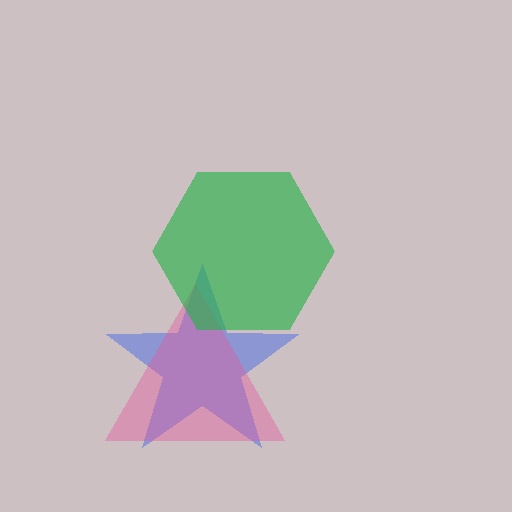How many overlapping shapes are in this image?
There are 3 overlapping shapes in the image.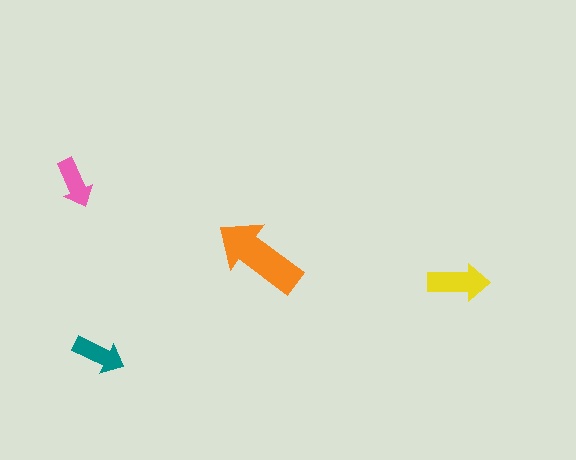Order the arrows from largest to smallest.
the orange one, the yellow one, the teal one, the pink one.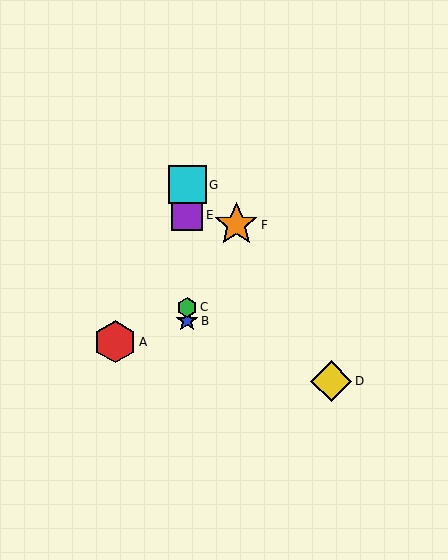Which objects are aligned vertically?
Objects B, C, E, G are aligned vertically.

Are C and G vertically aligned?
Yes, both are at x≈187.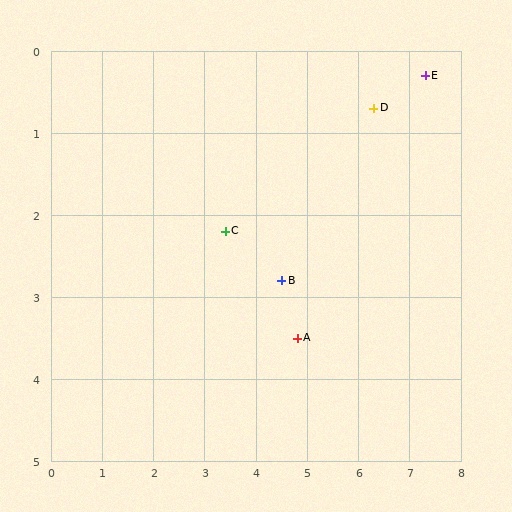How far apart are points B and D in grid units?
Points B and D are about 2.8 grid units apart.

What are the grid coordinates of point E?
Point E is at approximately (7.3, 0.3).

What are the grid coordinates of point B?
Point B is at approximately (4.5, 2.8).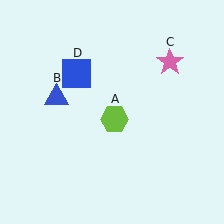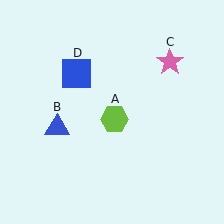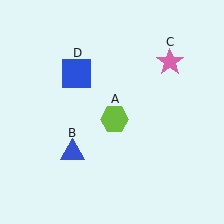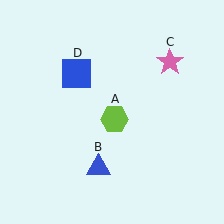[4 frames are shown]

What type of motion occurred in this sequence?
The blue triangle (object B) rotated counterclockwise around the center of the scene.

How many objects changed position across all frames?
1 object changed position: blue triangle (object B).